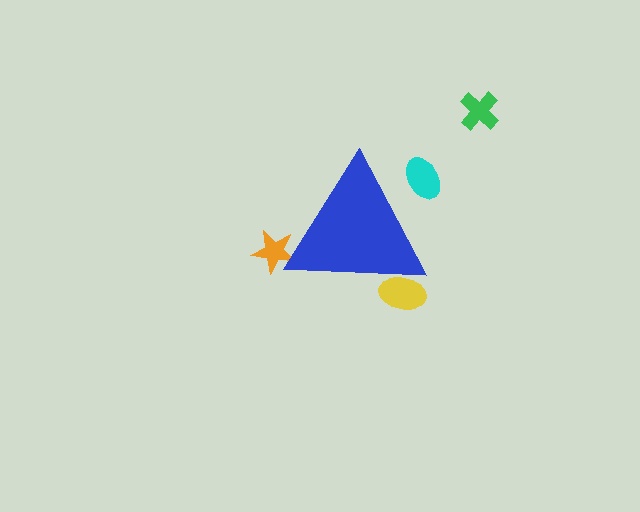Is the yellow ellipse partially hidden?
Yes, the yellow ellipse is partially hidden behind the blue triangle.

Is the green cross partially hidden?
No, the green cross is fully visible.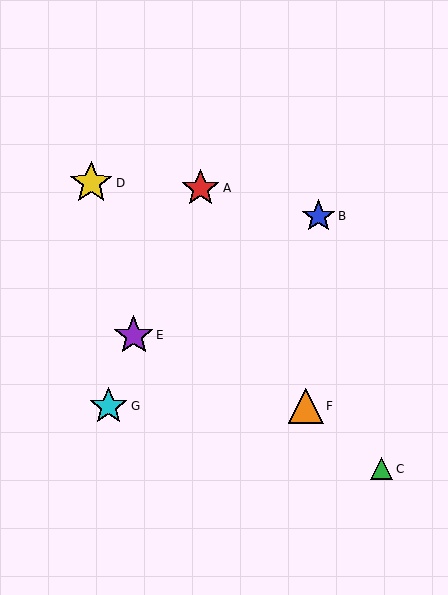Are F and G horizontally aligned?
Yes, both are at y≈406.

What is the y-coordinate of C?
Object C is at y≈469.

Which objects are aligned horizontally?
Objects F, G are aligned horizontally.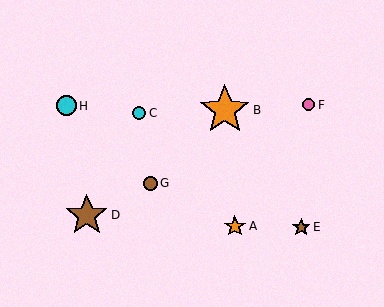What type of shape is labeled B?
Shape B is an orange star.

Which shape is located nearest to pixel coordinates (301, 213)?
The brown star (labeled E) at (301, 227) is nearest to that location.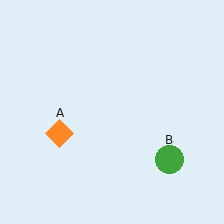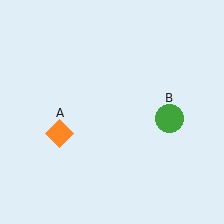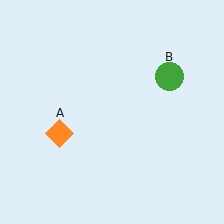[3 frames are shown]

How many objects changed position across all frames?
1 object changed position: green circle (object B).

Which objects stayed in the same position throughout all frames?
Orange diamond (object A) remained stationary.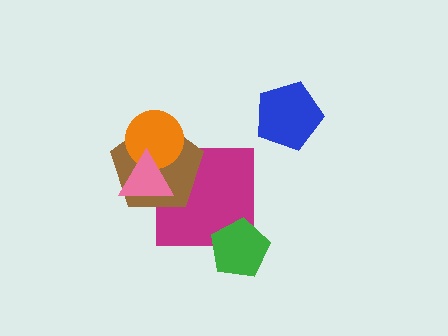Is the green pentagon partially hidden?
No, no other shape covers it.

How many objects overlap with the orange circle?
2 objects overlap with the orange circle.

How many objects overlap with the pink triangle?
3 objects overlap with the pink triangle.